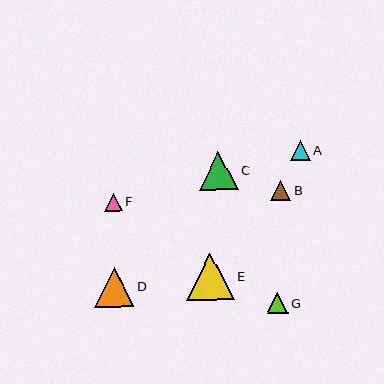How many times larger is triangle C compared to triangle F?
Triangle C is approximately 2.1 times the size of triangle F.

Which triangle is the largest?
Triangle E is the largest with a size of approximately 47 pixels.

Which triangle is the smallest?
Triangle F is the smallest with a size of approximately 18 pixels.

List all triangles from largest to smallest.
From largest to smallest: E, D, C, G, B, A, F.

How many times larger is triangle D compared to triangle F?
Triangle D is approximately 2.2 times the size of triangle F.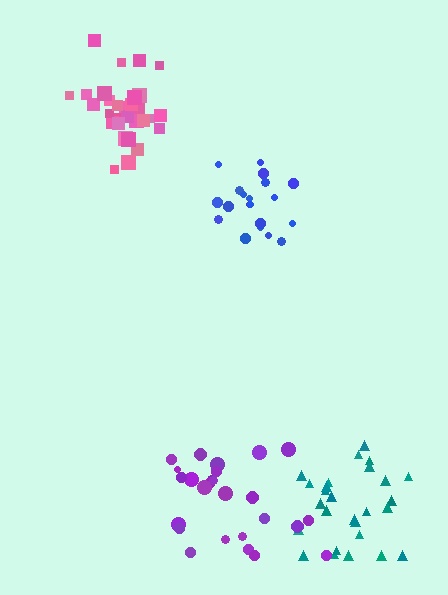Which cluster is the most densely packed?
Blue.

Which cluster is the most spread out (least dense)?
Purple.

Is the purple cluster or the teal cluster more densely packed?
Teal.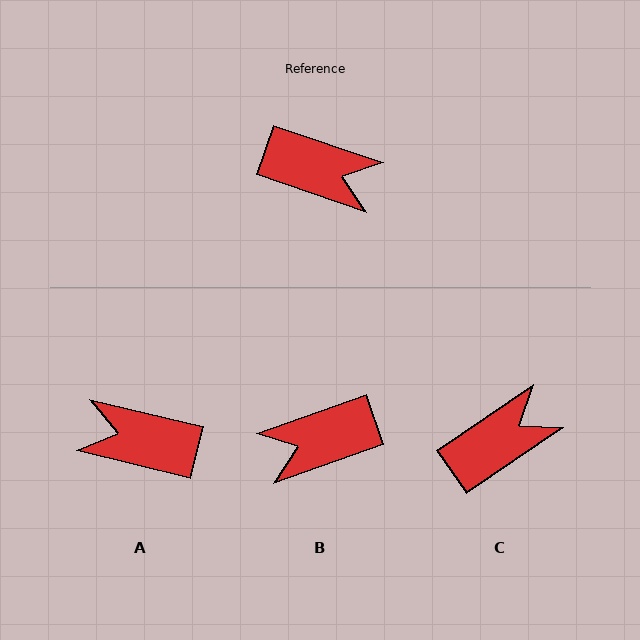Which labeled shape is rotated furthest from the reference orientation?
A, about 175 degrees away.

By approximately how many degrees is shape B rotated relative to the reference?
Approximately 142 degrees clockwise.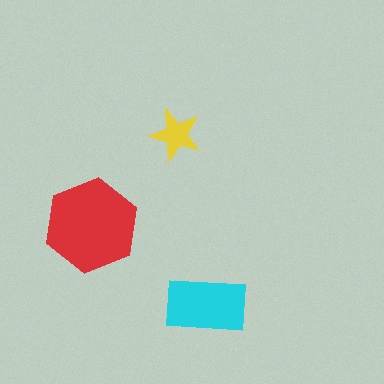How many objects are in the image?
There are 3 objects in the image.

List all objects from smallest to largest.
The yellow star, the cyan rectangle, the red hexagon.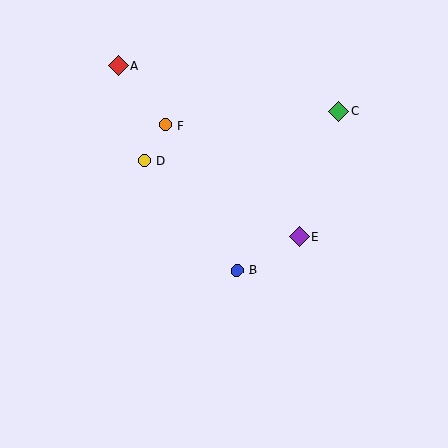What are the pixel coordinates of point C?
Point C is at (339, 111).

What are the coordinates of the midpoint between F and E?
The midpoint between F and E is at (232, 181).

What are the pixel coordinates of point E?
Point E is at (299, 236).